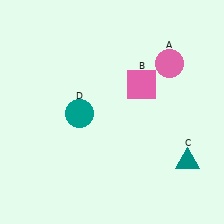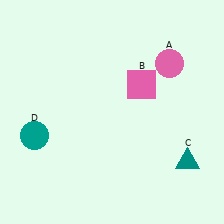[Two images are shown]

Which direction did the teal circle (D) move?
The teal circle (D) moved left.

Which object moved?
The teal circle (D) moved left.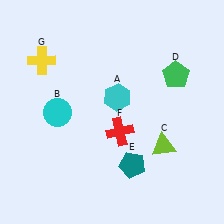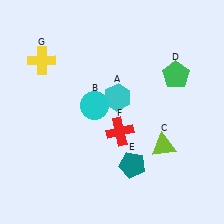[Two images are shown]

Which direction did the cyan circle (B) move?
The cyan circle (B) moved right.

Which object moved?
The cyan circle (B) moved right.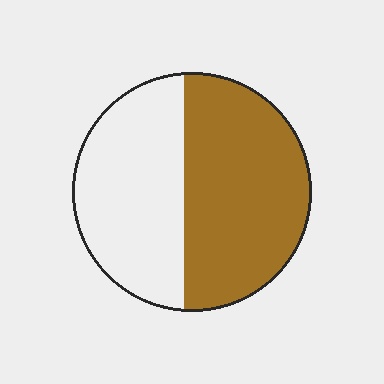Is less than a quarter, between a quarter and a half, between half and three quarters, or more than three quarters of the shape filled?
Between half and three quarters.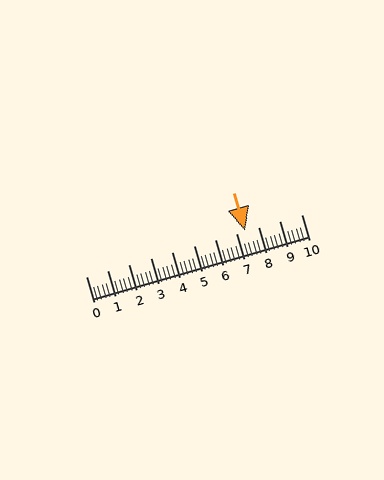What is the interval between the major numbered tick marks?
The major tick marks are spaced 1 units apart.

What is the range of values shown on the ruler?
The ruler shows values from 0 to 10.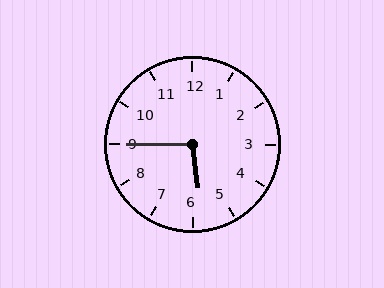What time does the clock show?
5:45.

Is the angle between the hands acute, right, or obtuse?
It is obtuse.